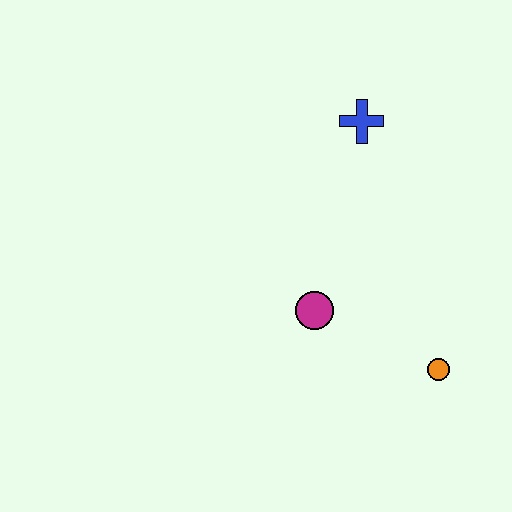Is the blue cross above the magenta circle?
Yes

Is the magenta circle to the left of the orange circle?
Yes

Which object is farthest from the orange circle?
The blue cross is farthest from the orange circle.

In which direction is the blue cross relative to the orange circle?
The blue cross is above the orange circle.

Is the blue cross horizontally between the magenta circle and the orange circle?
Yes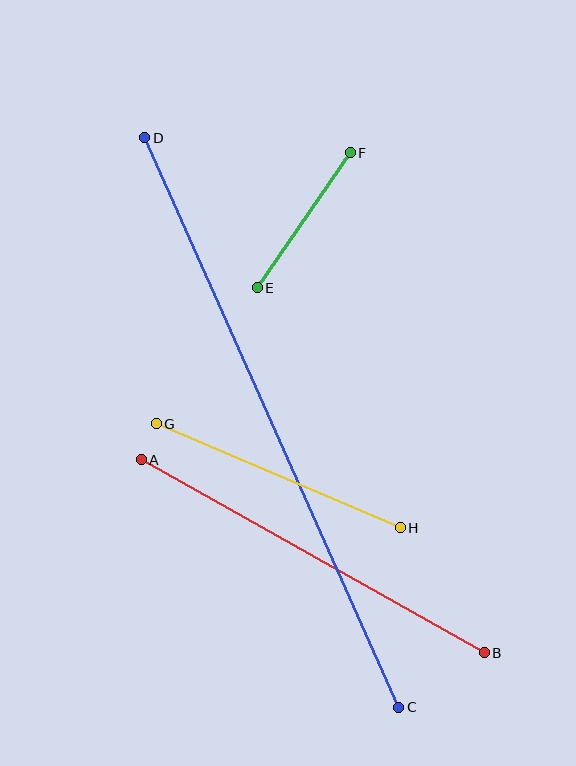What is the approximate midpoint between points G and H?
The midpoint is at approximately (278, 476) pixels.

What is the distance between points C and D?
The distance is approximately 623 pixels.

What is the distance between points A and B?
The distance is approximately 394 pixels.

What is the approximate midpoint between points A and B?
The midpoint is at approximately (313, 556) pixels.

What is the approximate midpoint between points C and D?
The midpoint is at approximately (272, 422) pixels.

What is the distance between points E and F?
The distance is approximately 164 pixels.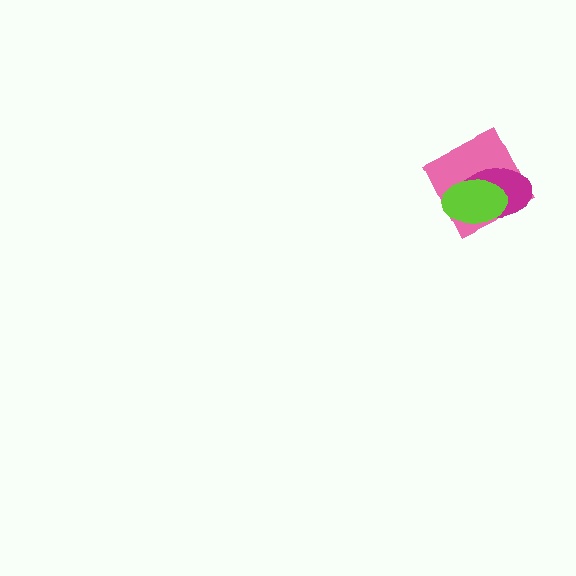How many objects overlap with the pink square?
2 objects overlap with the pink square.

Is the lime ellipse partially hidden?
No, no other shape covers it.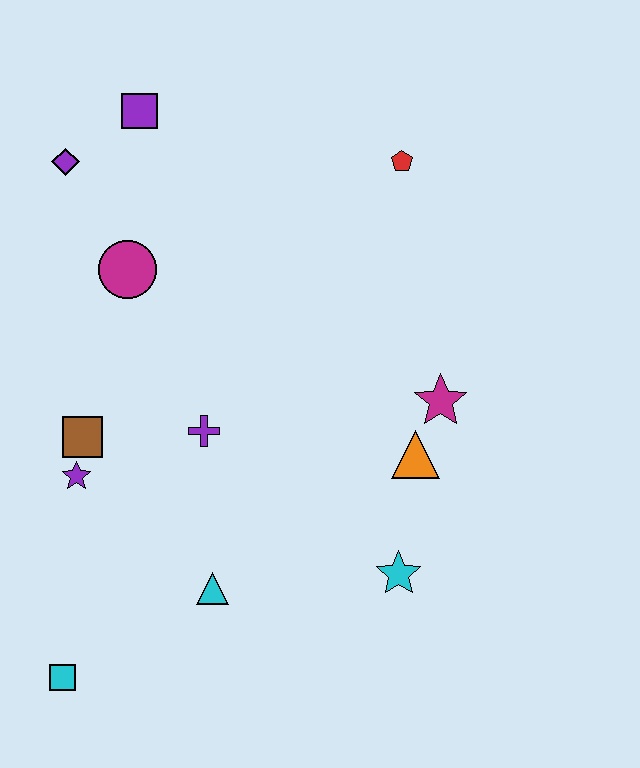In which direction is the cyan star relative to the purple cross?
The cyan star is to the right of the purple cross.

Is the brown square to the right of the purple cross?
No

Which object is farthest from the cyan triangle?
The purple square is farthest from the cyan triangle.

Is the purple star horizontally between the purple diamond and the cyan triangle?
Yes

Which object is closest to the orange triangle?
The magenta star is closest to the orange triangle.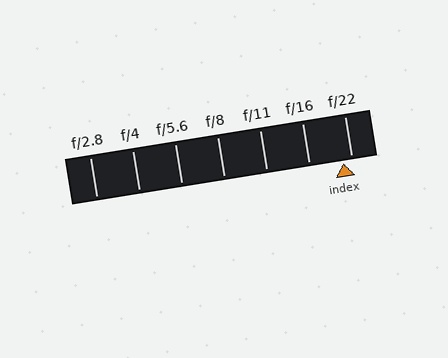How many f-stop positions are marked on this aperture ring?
There are 7 f-stop positions marked.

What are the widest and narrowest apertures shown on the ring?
The widest aperture shown is f/2.8 and the narrowest is f/22.